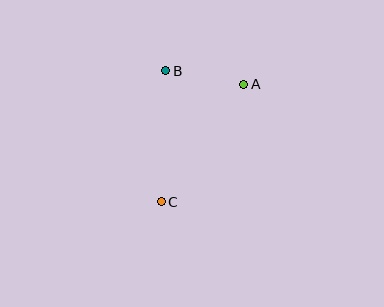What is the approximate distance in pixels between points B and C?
The distance between B and C is approximately 131 pixels.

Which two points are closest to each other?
Points A and B are closest to each other.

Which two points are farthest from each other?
Points A and C are farthest from each other.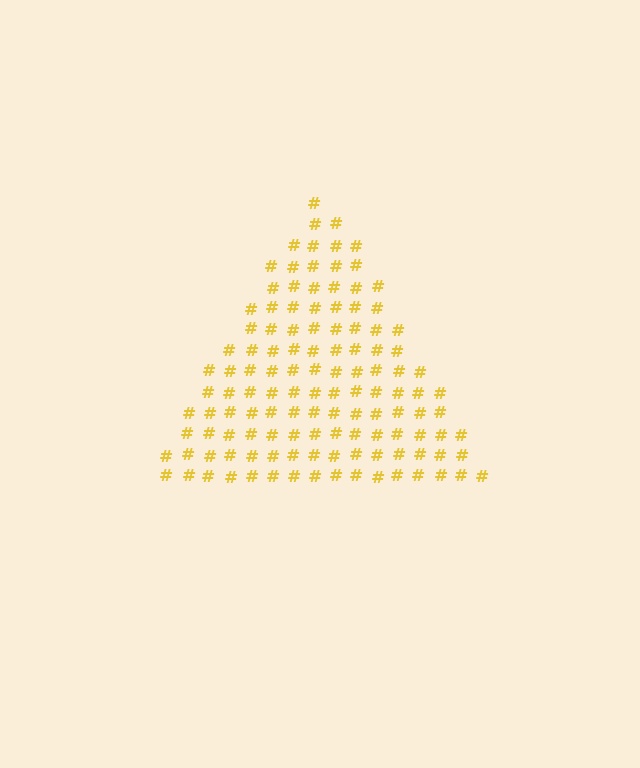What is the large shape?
The large shape is a triangle.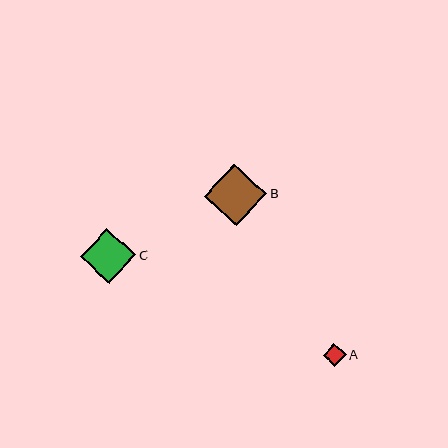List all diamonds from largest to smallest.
From largest to smallest: B, C, A.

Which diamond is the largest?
Diamond B is the largest with a size of approximately 63 pixels.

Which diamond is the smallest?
Diamond A is the smallest with a size of approximately 23 pixels.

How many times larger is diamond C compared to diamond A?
Diamond C is approximately 2.4 times the size of diamond A.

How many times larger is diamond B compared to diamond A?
Diamond B is approximately 2.8 times the size of diamond A.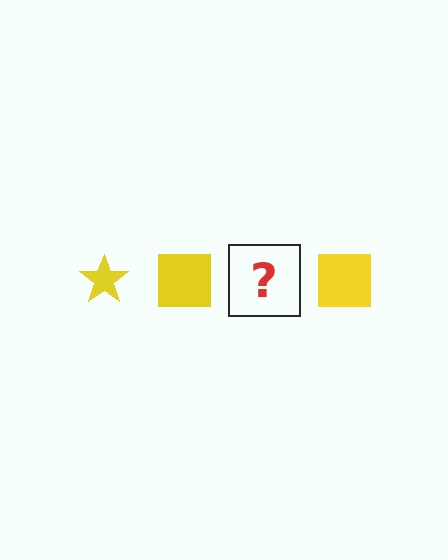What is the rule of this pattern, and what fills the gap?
The rule is that the pattern cycles through star, square shapes in yellow. The gap should be filled with a yellow star.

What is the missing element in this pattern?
The missing element is a yellow star.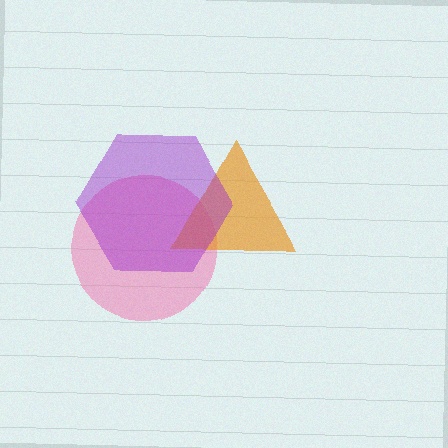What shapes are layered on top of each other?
The layered shapes are: a pink circle, an orange triangle, a purple hexagon.